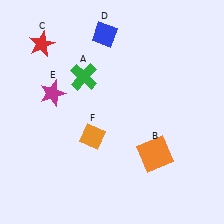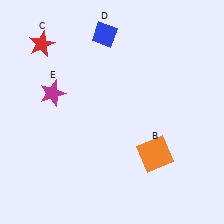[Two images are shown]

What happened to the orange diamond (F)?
The orange diamond (F) was removed in Image 2. It was in the bottom-left area of Image 1.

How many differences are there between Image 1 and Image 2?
There are 2 differences between the two images.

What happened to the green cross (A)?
The green cross (A) was removed in Image 2. It was in the top-left area of Image 1.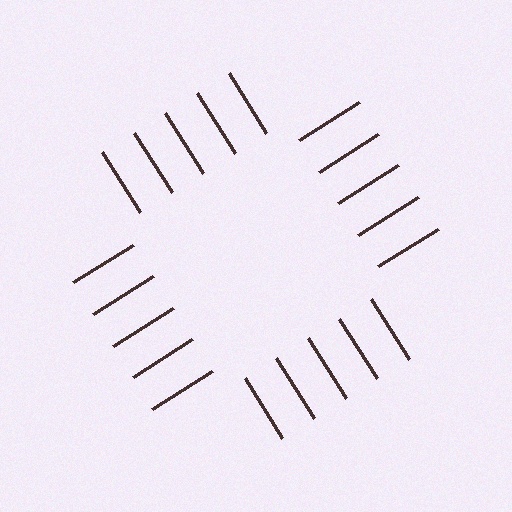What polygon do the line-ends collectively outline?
An illusory square — the line segments terminate on its edges but no continuous stroke is drawn.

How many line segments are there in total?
20 — 5 along each of the 4 edges.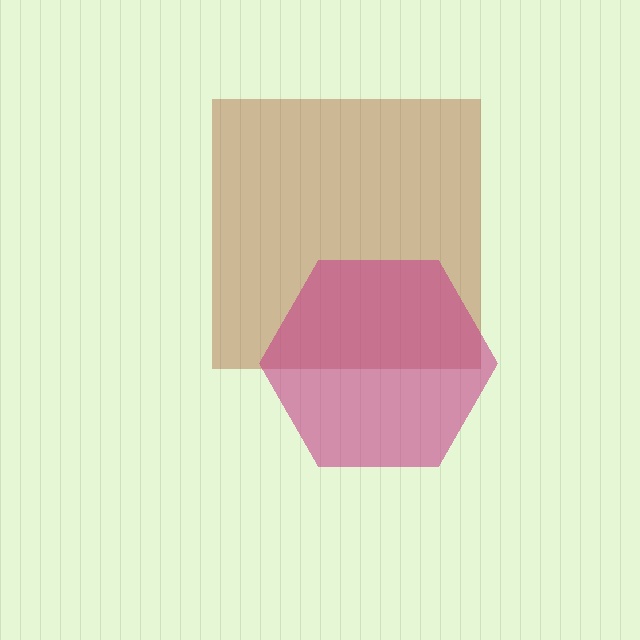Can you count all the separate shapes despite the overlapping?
Yes, there are 2 separate shapes.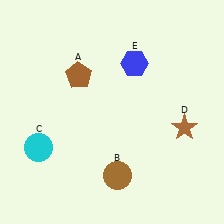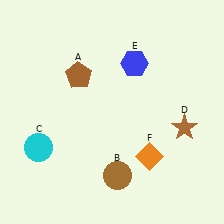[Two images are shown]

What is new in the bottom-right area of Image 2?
An orange diamond (F) was added in the bottom-right area of Image 2.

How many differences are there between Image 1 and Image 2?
There is 1 difference between the two images.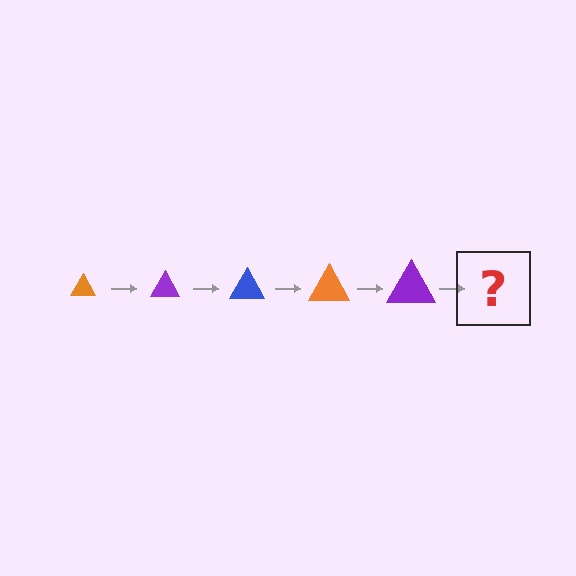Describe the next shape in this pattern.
It should be a blue triangle, larger than the previous one.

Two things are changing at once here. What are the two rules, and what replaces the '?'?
The two rules are that the triangle grows larger each step and the color cycles through orange, purple, and blue. The '?' should be a blue triangle, larger than the previous one.